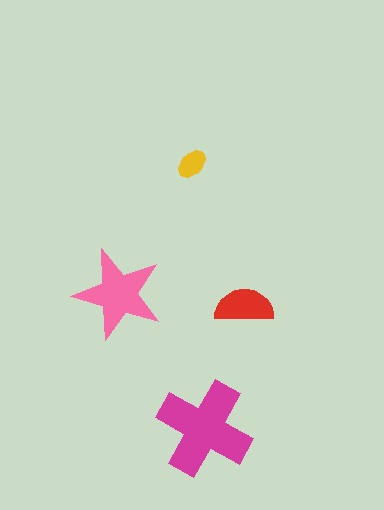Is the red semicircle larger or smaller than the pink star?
Smaller.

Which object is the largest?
The magenta cross.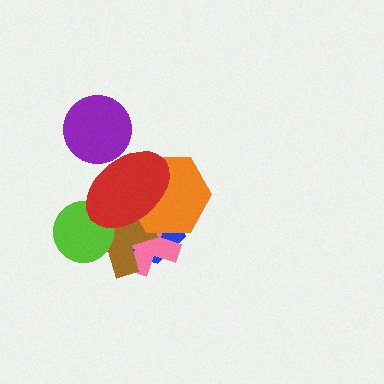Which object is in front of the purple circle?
The red ellipse is in front of the purple circle.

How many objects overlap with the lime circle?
2 objects overlap with the lime circle.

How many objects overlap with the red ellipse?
6 objects overlap with the red ellipse.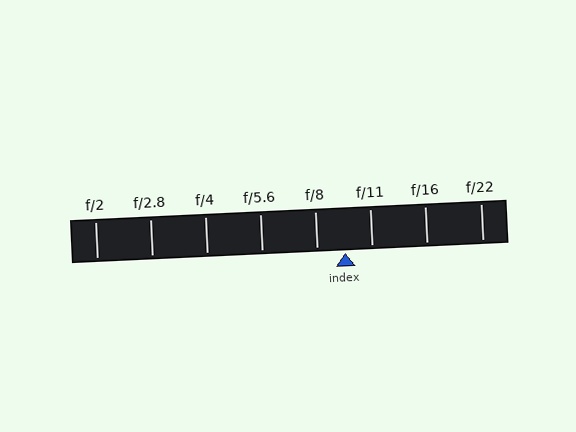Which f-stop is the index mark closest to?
The index mark is closest to f/11.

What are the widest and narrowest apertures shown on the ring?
The widest aperture shown is f/2 and the narrowest is f/22.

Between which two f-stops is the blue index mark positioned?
The index mark is between f/8 and f/11.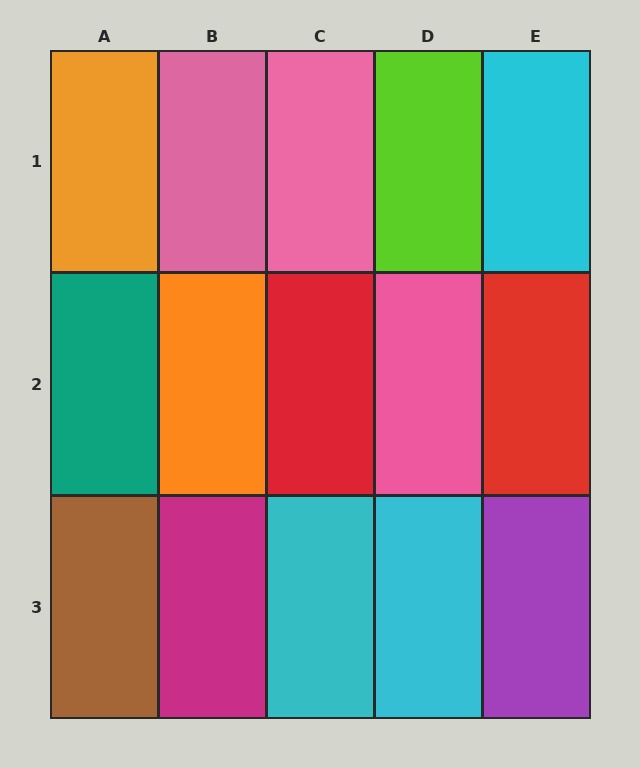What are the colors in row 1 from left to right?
Orange, pink, pink, lime, cyan.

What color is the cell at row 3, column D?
Cyan.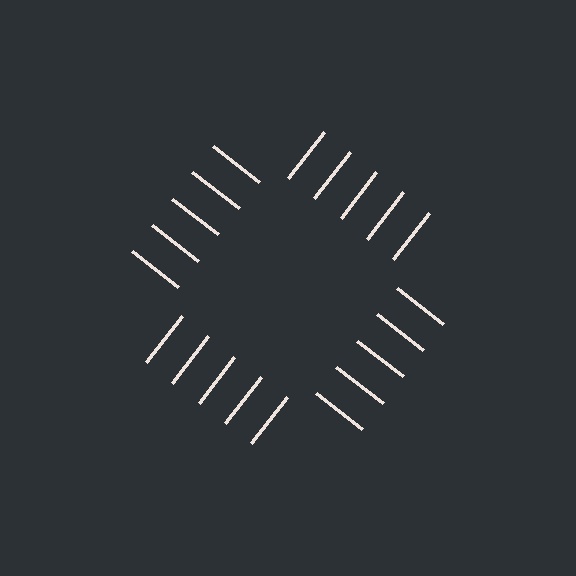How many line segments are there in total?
20 — 5 along each of the 4 edges.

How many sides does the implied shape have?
4 sides — the line-ends trace a square.